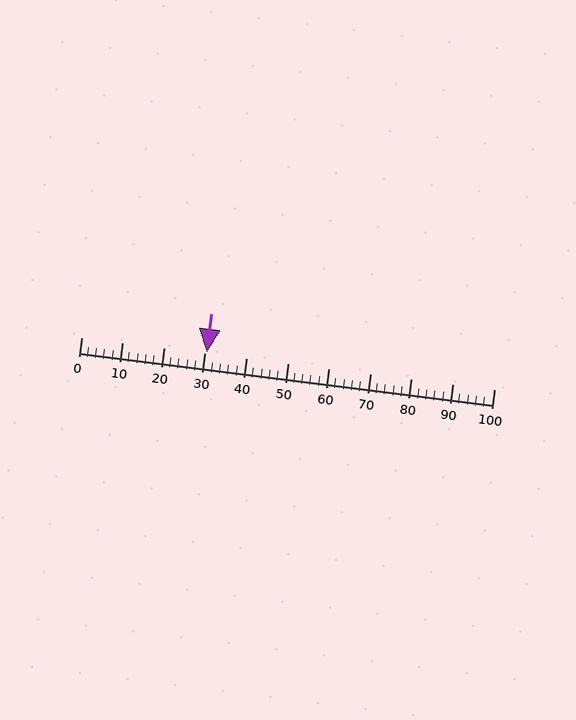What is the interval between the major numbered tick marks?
The major tick marks are spaced 10 units apart.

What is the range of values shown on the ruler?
The ruler shows values from 0 to 100.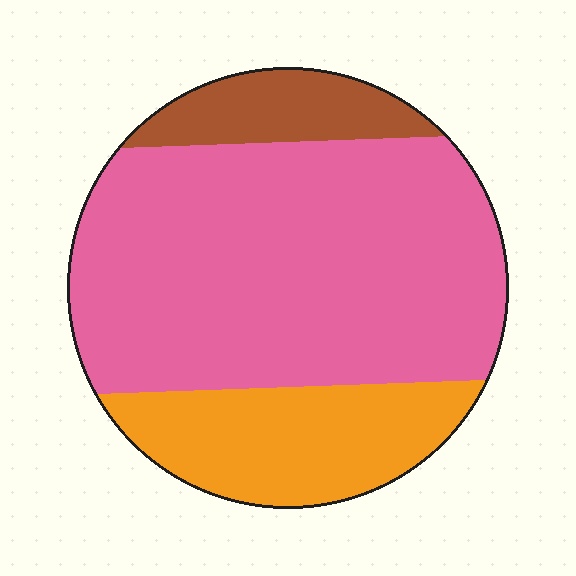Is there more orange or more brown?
Orange.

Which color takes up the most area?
Pink, at roughly 65%.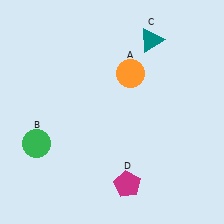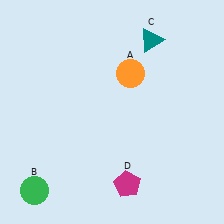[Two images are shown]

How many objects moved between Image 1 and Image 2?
1 object moved between the two images.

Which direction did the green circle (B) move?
The green circle (B) moved down.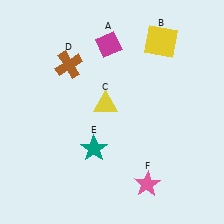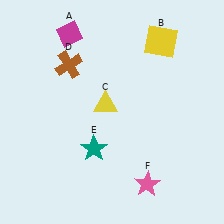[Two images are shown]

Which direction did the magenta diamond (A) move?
The magenta diamond (A) moved left.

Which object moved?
The magenta diamond (A) moved left.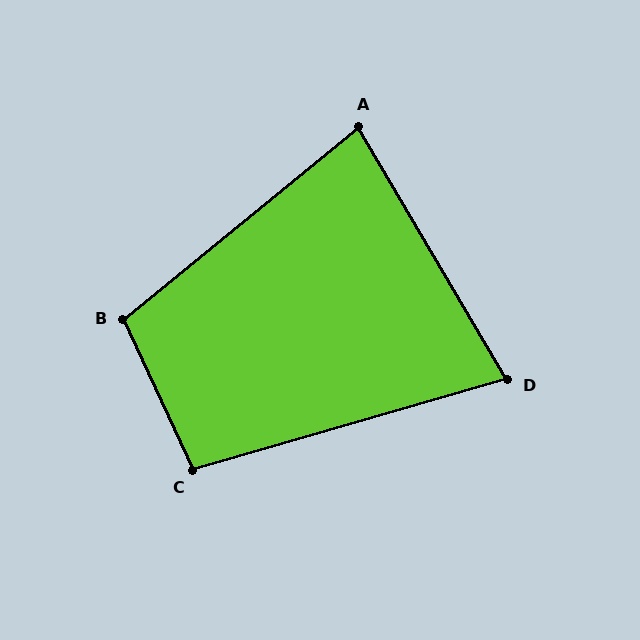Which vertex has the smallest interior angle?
D, at approximately 76 degrees.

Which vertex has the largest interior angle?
B, at approximately 104 degrees.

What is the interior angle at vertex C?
Approximately 99 degrees (obtuse).